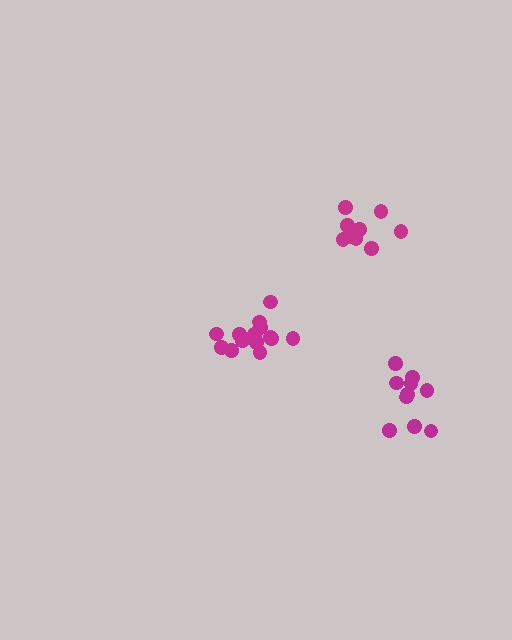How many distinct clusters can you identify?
There are 3 distinct clusters.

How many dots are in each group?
Group 1: 9 dots, Group 2: 14 dots, Group 3: 10 dots (33 total).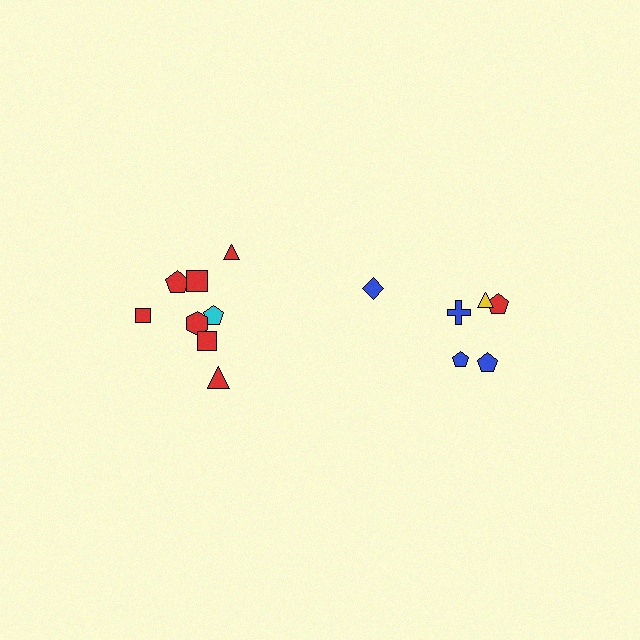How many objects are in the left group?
There are 8 objects.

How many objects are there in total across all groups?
There are 14 objects.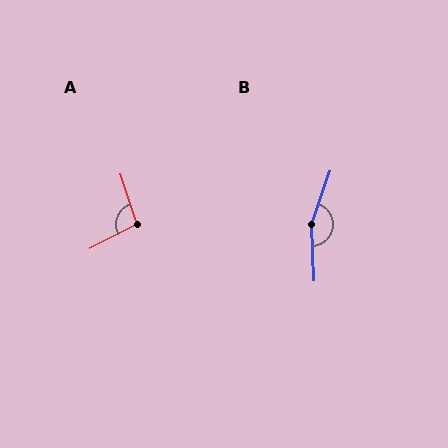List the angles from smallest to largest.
A (100°), B (158°).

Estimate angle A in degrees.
Approximately 100 degrees.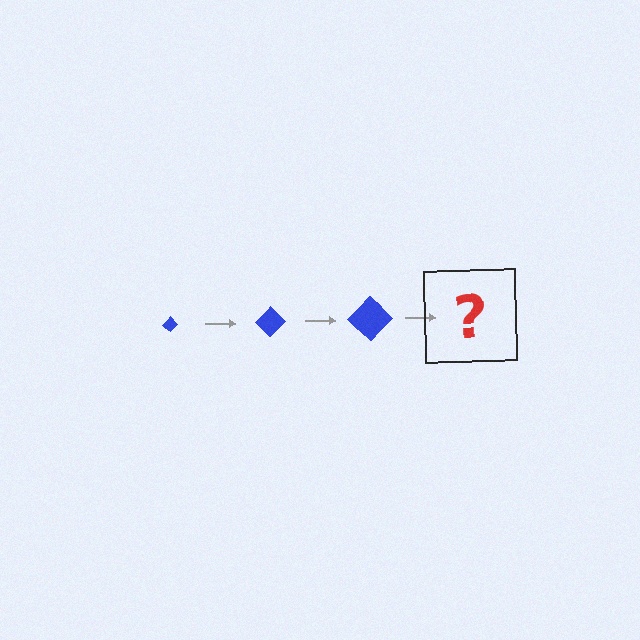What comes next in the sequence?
The next element should be a blue diamond, larger than the previous one.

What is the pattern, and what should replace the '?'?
The pattern is that the diamond gets progressively larger each step. The '?' should be a blue diamond, larger than the previous one.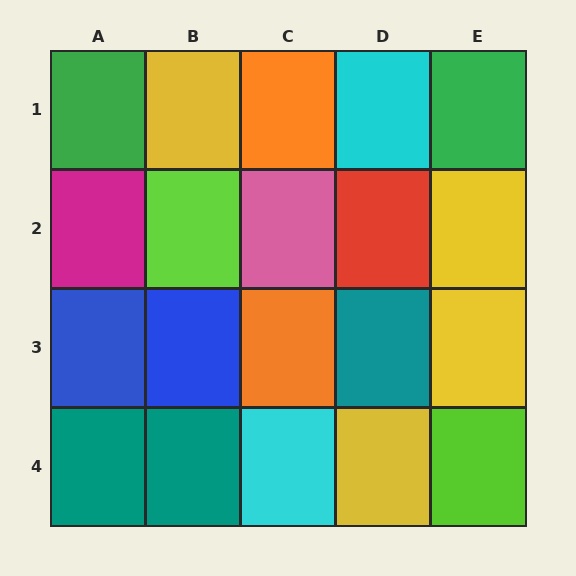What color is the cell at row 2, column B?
Lime.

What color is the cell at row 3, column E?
Yellow.